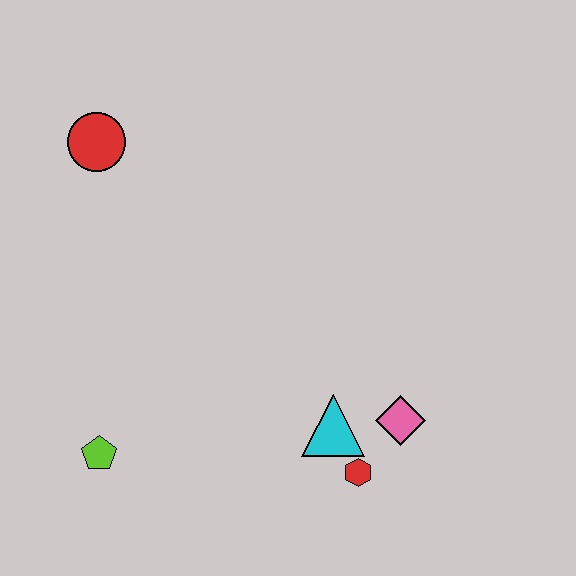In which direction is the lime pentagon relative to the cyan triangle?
The lime pentagon is to the left of the cyan triangle.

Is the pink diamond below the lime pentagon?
No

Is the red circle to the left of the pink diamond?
Yes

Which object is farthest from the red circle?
The red hexagon is farthest from the red circle.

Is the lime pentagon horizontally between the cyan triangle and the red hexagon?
No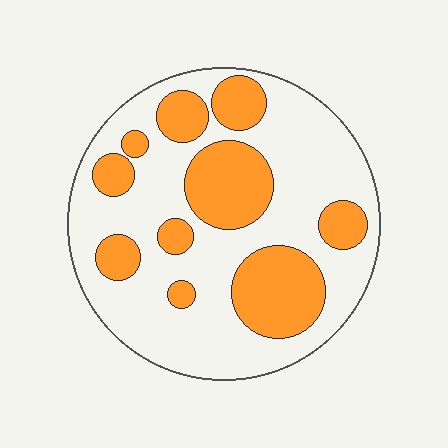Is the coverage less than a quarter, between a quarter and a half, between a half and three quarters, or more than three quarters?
Between a quarter and a half.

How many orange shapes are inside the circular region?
10.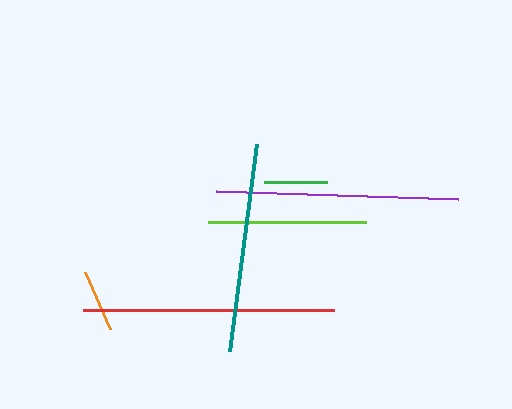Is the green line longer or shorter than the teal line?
The teal line is longer than the green line.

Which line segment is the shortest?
The orange line is the shortest at approximately 61 pixels.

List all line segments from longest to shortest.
From longest to shortest: red, purple, teal, lime, green, orange.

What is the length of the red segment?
The red segment is approximately 251 pixels long.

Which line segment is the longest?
The red line is the longest at approximately 251 pixels.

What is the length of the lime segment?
The lime segment is approximately 158 pixels long.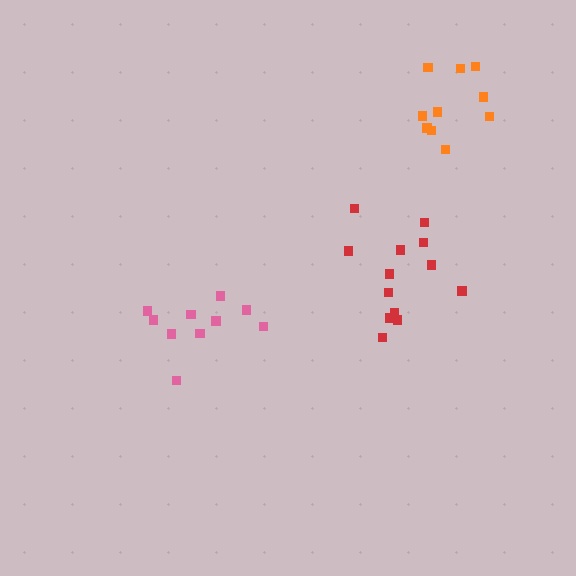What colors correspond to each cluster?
The clusters are colored: red, pink, orange.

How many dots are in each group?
Group 1: 13 dots, Group 2: 10 dots, Group 3: 10 dots (33 total).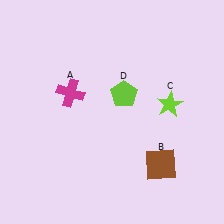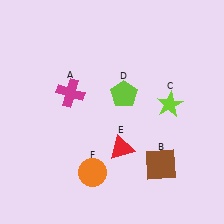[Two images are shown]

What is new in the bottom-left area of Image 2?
An orange circle (F) was added in the bottom-left area of Image 2.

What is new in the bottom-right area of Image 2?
A red triangle (E) was added in the bottom-right area of Image 2.